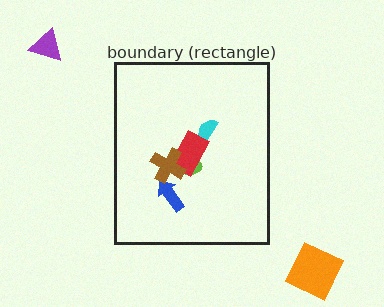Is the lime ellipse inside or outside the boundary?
Inside.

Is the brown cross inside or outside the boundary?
Inside.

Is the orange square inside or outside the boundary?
Outside.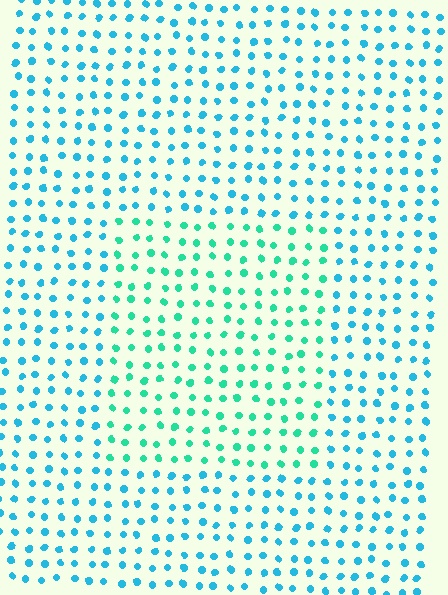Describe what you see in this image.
The image is filled with small cyan elements in a uniform arrangement. A rectangle-shaped region is visible where the elements are tinted to a slightly different hue, forming a subtle color boundary.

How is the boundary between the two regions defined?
The boundary is defined purely by a slight shift in hue (about 33 degrees). Spacing, size, and orientation are identical on both sides.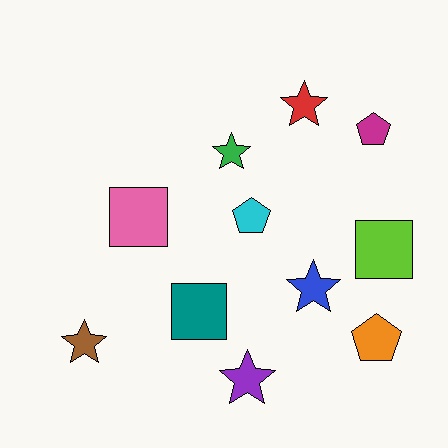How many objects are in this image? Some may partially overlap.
There are 11 objects.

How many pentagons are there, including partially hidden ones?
There are 3 pentagons.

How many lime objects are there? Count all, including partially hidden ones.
There is 1 lime object.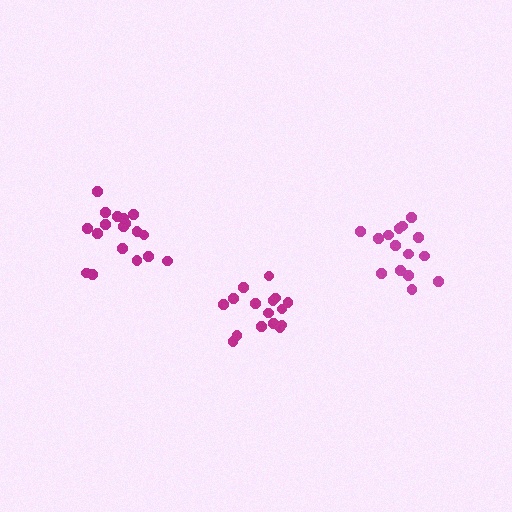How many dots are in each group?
Group 1: 15 dots, Group 2: 18 dots, Group 3: 16 dots (49 total).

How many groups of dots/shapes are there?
There are 3 groups.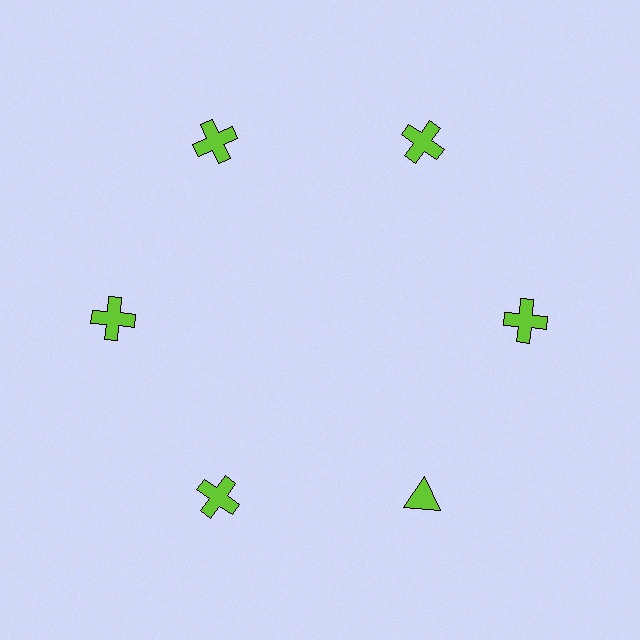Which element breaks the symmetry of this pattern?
The lime triangle at roughly the 5 o'clock position breaks the symmetry. All other shapes are lime crosses.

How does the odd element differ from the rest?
It has a different shape: triangle instead of cross.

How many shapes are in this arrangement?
There are 6 shapes arranged in a ring pattern.